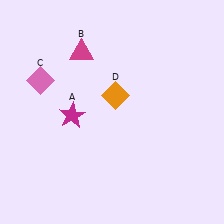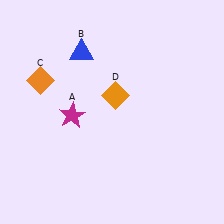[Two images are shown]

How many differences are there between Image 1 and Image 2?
There are 2 differences between the two images.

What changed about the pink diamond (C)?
In Image 1, C is pink. In Image 2, it changed to orange.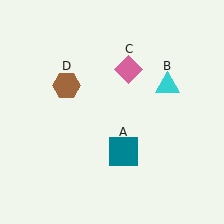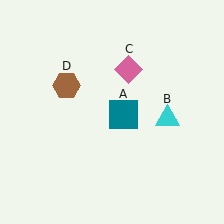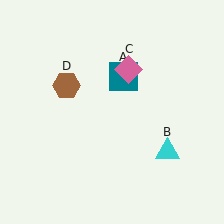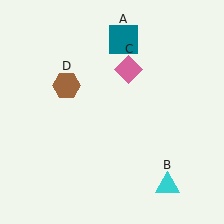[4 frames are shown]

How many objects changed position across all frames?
2 objects changed position: teal square (object A), cyan triangle (object B).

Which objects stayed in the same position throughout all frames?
Pink diamond (object C) and brown hexagon (object D) remained stationary.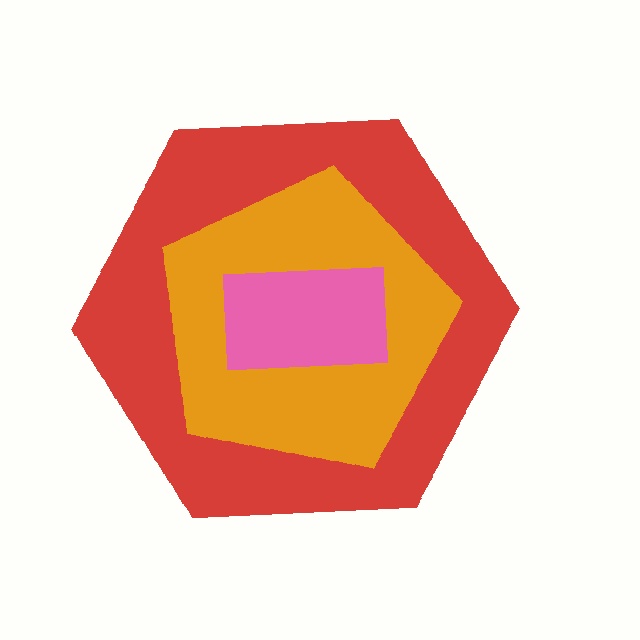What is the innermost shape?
The pink rectangle.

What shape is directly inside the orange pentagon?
The pink rectangle.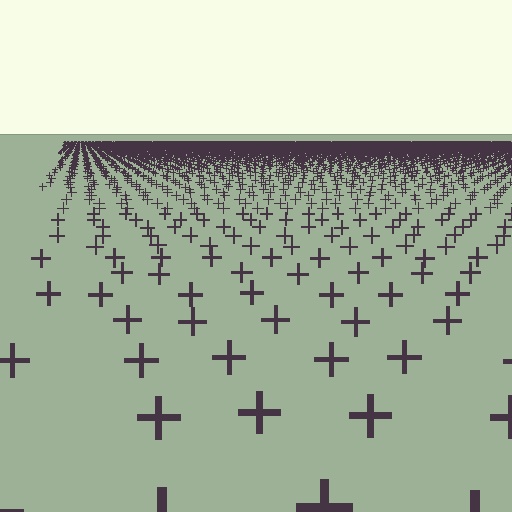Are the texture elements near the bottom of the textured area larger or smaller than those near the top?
Larger. Near the bottom, elements are closer to the viewer and appear at a bigger on-screen size.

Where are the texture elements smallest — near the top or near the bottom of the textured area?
Near the top.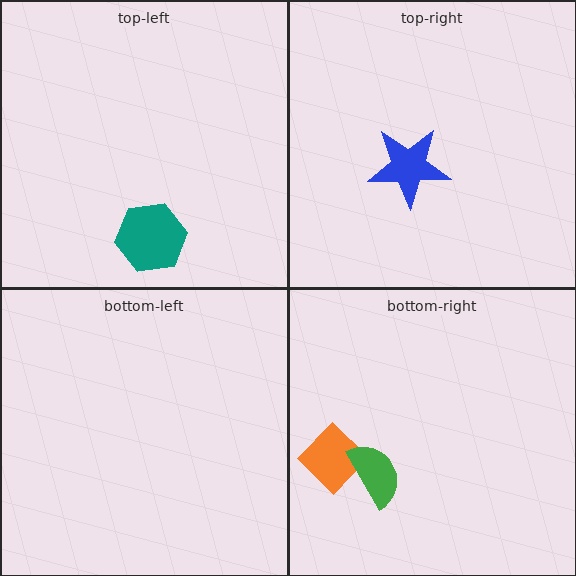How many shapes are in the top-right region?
1.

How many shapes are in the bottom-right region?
2.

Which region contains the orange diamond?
The bottom-right region.